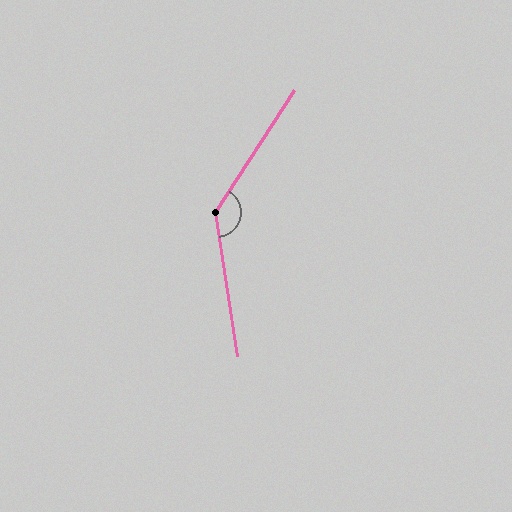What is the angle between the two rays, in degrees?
Approximately 139 degrees.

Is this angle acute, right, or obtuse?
It is obtuse.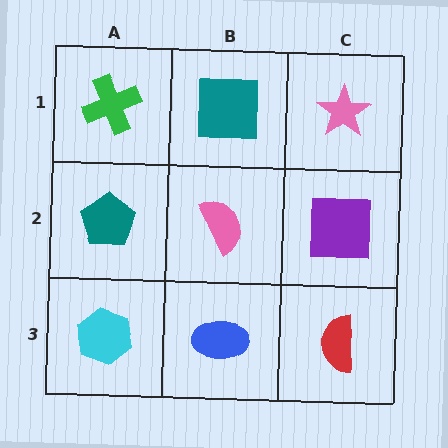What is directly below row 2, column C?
A red semicircle.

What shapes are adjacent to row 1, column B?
A pink semicircle (row 2, column B), a green cross (row 1, column A), a pink star (row 1, column C).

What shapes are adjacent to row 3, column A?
A teal pentagon (row 2, column A), a blue ellipse (row 3, column B).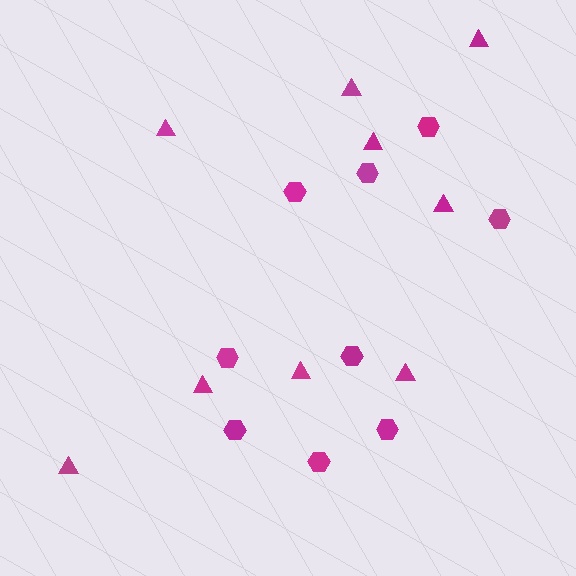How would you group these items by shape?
There are 2 groups: one group of triangles (9) and one group of hexagons (9).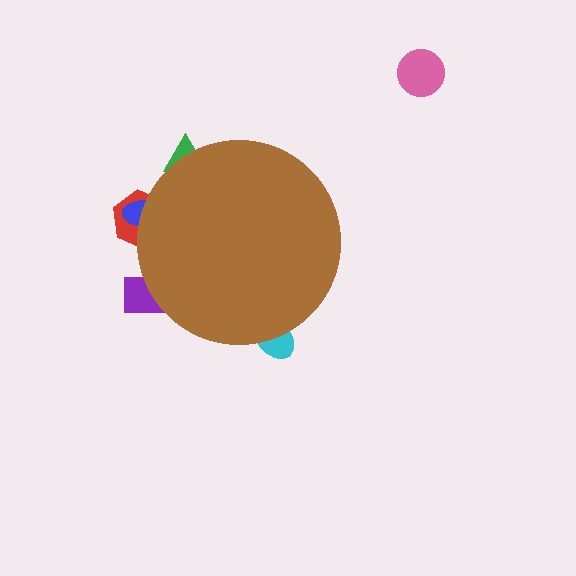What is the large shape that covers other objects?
A brown circle.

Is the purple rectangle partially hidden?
Yes, the purple rectangle is partially hidden behind the brown circle.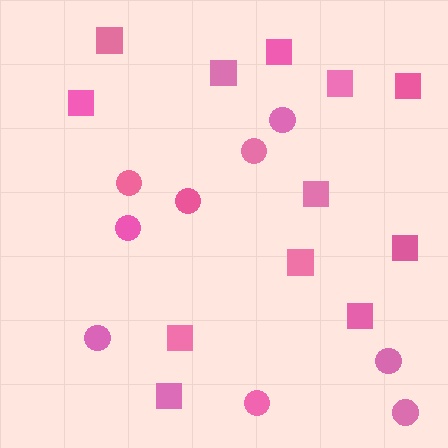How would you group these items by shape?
There are 2 groups: one group of squares (12) and one group of circles (9).